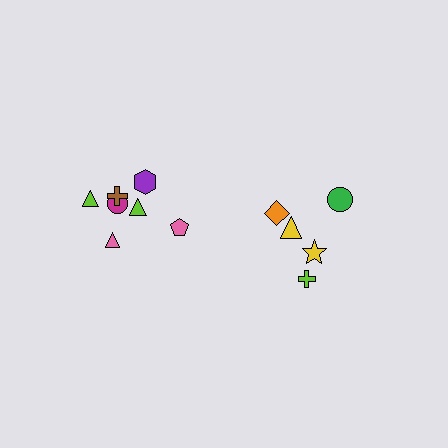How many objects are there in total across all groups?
There are 12 objects.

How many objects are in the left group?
There are 7 objects.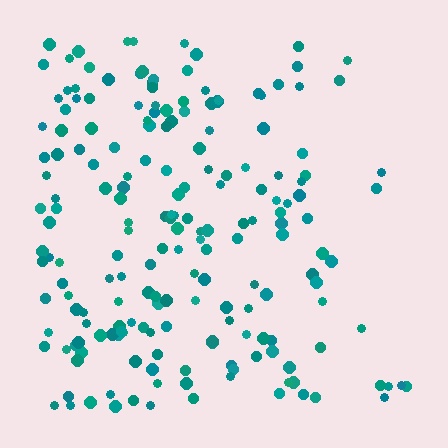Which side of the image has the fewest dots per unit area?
The right.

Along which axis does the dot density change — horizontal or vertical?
Horizontal.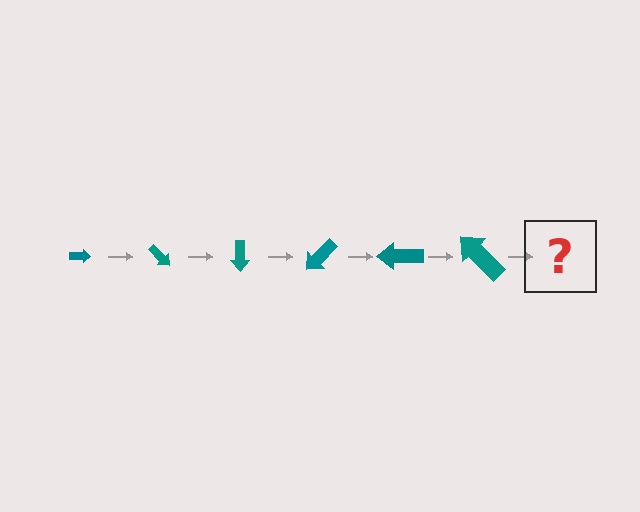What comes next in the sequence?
The next element should be an arrow, larger than the previous one and rotated 270 degrees from the start.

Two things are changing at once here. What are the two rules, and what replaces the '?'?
The two rules are that the arrow grows larger each step and it rotates 45 degrees each step. The '?' should be an arrow, larger than the previous one and rotated 270 degrees from the start.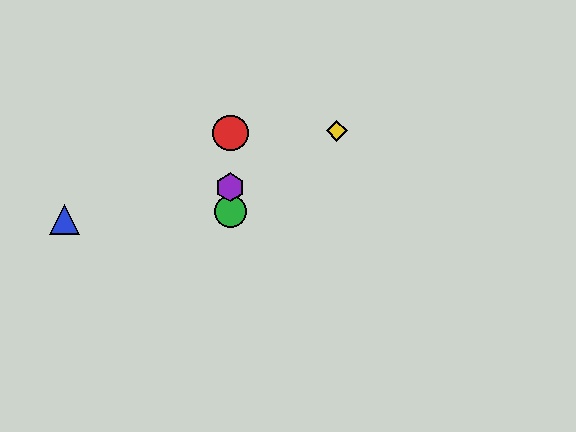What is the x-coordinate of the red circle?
The red circle is at x≈230.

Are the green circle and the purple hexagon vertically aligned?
Yes, both are at x≈230.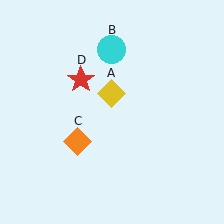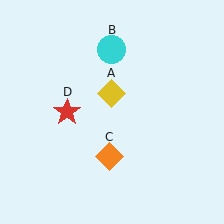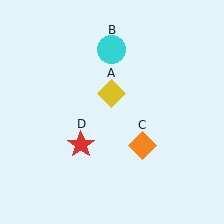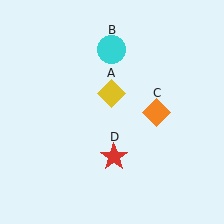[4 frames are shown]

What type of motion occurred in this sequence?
The orange diamond (object C), red star (object D) rotated counterclockwise around the center of the scene.